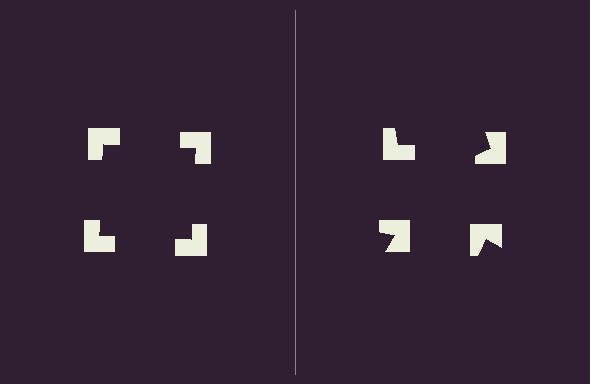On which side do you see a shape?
An illusory square appears on the left side. On the right side the wedge cuts are rotated, so no coherent shape forms.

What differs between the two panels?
The notched squares are positioned identically on both sides; only the wedge orientations differ. On the left they align to a square; on the right they are misaligned.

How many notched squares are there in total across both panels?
8 — 4 on each side.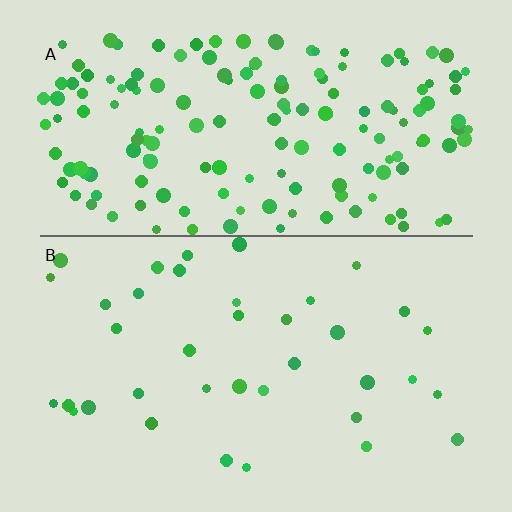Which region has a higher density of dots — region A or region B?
A (the top).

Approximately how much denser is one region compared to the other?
Approximately 4.4× — region A over region B.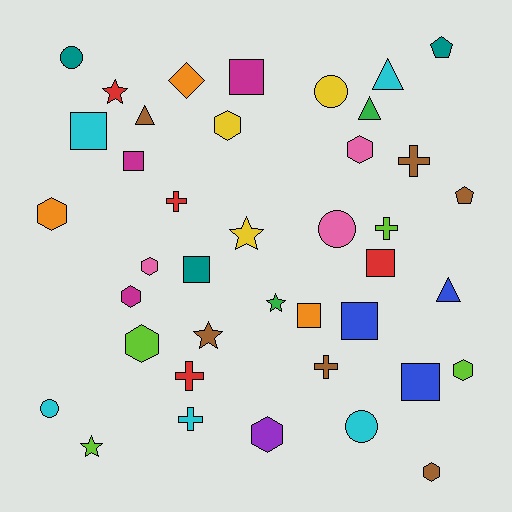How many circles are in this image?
There are 5 circles.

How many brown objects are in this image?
There are 6 brown objects.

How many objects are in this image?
There are 40 objects.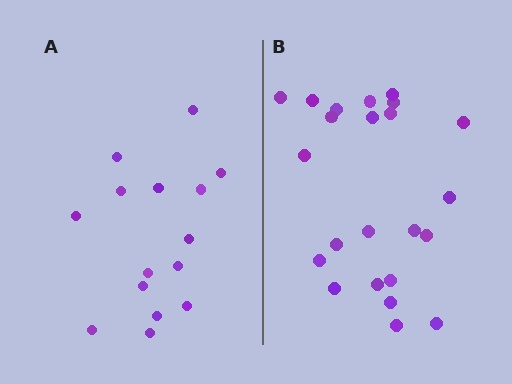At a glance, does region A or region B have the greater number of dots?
Region B (the right region) has more dots.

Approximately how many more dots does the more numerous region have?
Region B has roughly 8 or so more dots than region A.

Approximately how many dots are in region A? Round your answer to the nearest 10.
About 20 dots. (The exact count is 15, which rounds to 20.)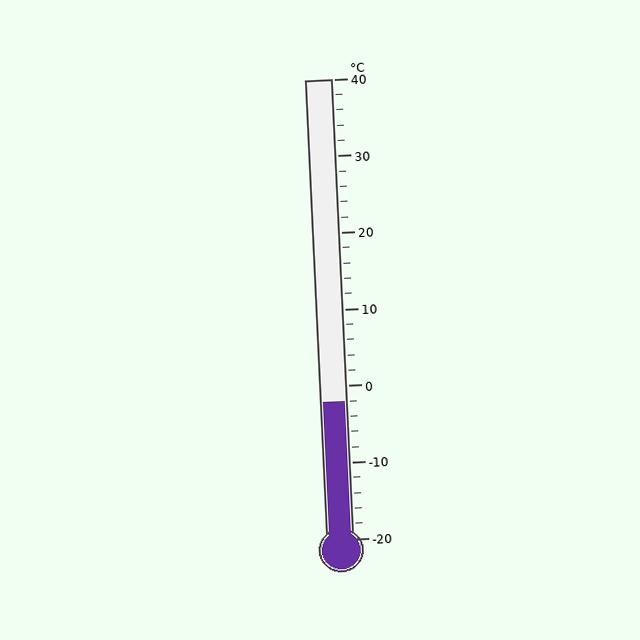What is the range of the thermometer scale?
The thermometer scale ranges from -20°C to 40°C.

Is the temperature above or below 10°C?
The temperature is below 10°C.